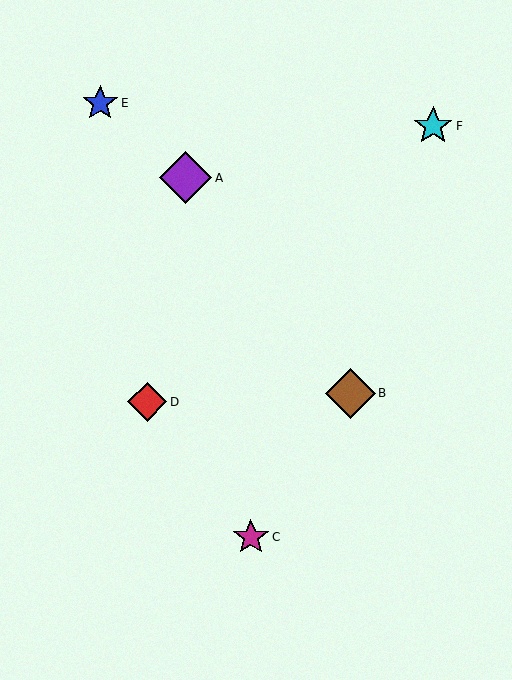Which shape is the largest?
The purple diamond (labeled A) is the largest.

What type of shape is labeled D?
Shape D is a red diamond.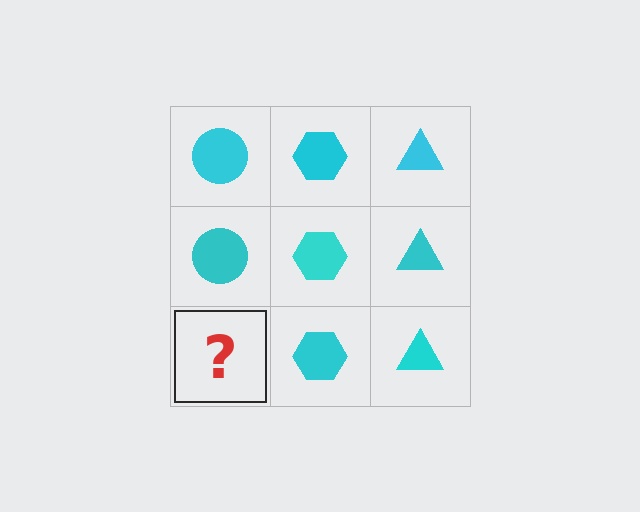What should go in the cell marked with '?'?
The missing cell should contain a cyan circle.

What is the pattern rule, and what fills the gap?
The rule is that each column has a consistent shape. The gap should be filled with a cyan circle.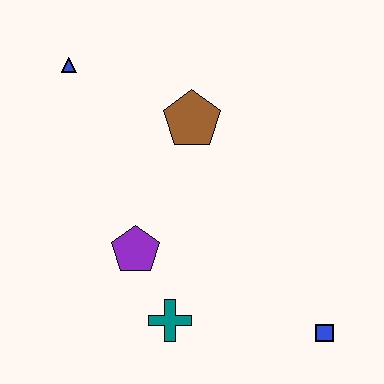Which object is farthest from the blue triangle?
The blue square is farthest from the blue triangle.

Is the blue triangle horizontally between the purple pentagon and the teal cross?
No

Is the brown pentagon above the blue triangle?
No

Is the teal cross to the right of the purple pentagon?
Yes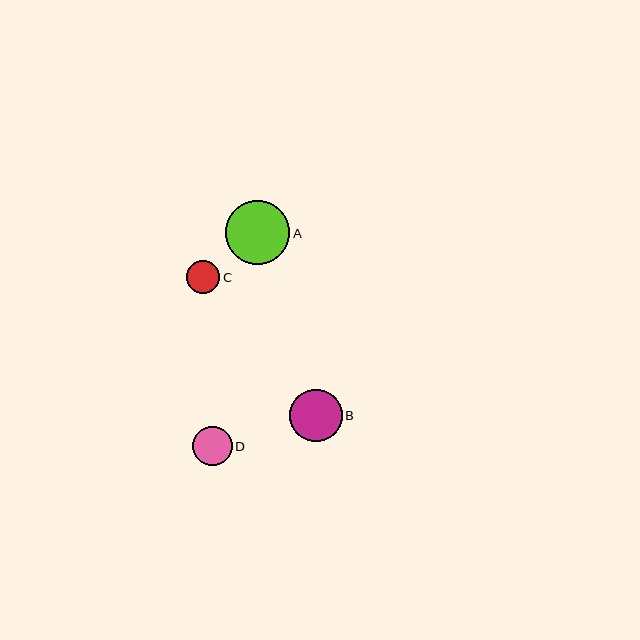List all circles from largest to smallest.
From largest to smallest: A, B, D, C.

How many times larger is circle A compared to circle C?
Circle A is approximately 1.9 times the size of circle C.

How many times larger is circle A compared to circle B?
Circle A is approximately 1.2 times the size of circle B.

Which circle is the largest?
Circle A is the largest with a size of approximately 64 pixels.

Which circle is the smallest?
Circle C is the smallest with a size of approximately 33 pixels.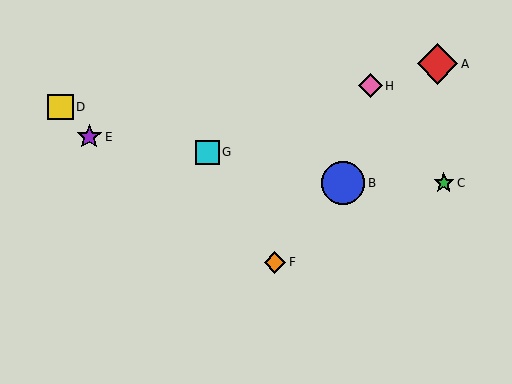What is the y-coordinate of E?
Object E is at y≈137.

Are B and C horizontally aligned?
Yes, both are at y≈183.